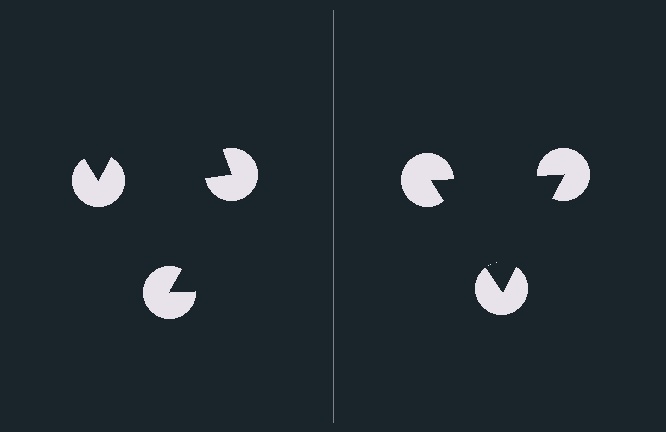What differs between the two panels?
The pac-man discs are positioned identically on both sides; only the wedge orientations differ. On the right they align to a triangle; on the left they are misaligned.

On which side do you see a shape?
An illusory triangle appears on the right side. On the left side the wedge cuts are rotated, so no coherent shape forms.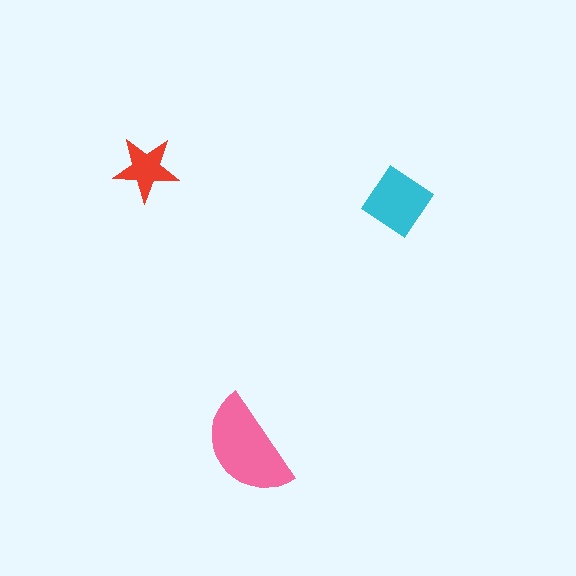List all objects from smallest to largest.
The red star, the cyan diamond, the pink semicircle.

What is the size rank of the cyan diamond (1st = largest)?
2nd.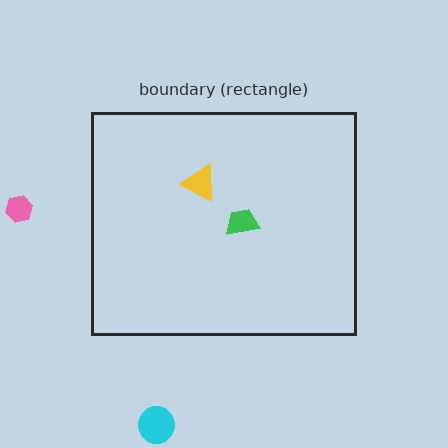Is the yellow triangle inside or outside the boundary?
Inside.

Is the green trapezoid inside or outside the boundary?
Inside.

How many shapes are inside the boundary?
2 inside, 2 outside.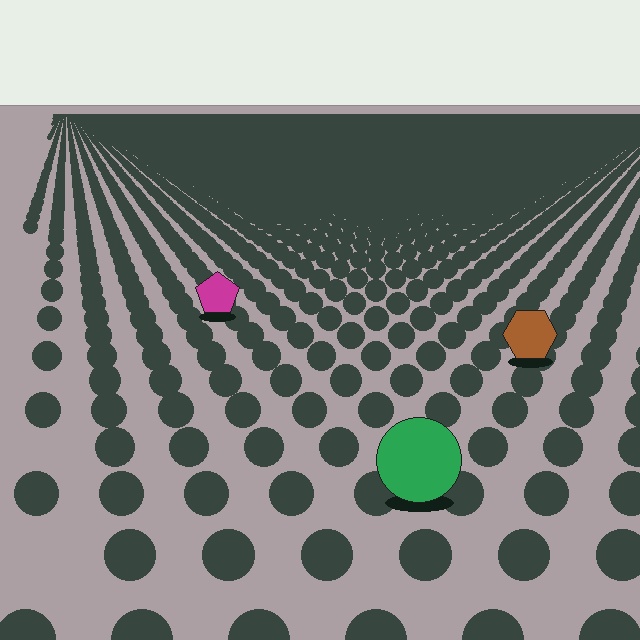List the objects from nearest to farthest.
From nearest to farthest: the green circle, the brown hexagon, the magenta pentagon.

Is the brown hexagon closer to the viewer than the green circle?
No. The green circle is closer — you can tell from the texture gradient: the ground texture is coarser near it.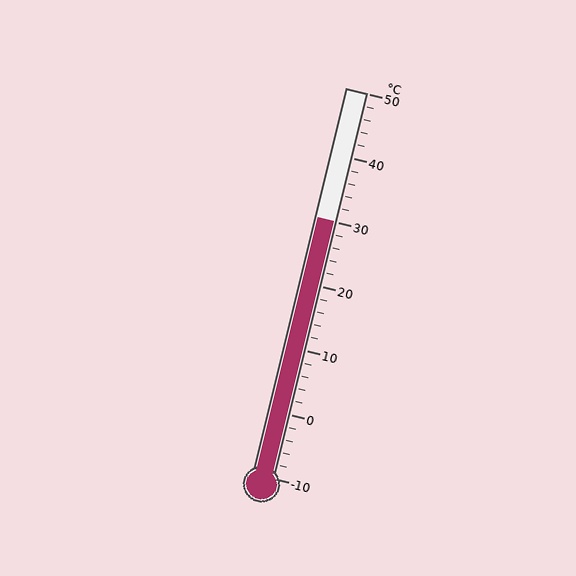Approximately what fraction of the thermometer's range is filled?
The thermometer is filled to approximately 65% of its range.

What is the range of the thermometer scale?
The thermometer scale ranges from -10°C to 50°C.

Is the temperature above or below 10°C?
The temperature is above 10°C.